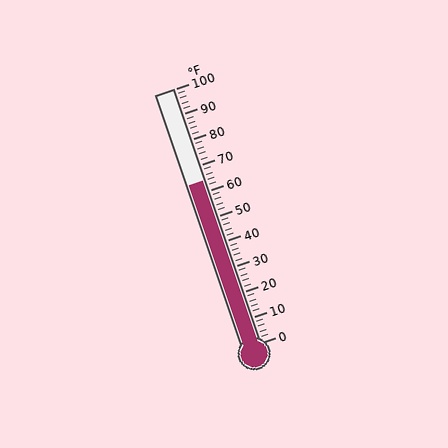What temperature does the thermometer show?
The thermometer shows approximately 64°F.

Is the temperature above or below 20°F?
The temperature is above 20°F.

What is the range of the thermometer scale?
The thermometer scale ranges from 0°F to 100°F.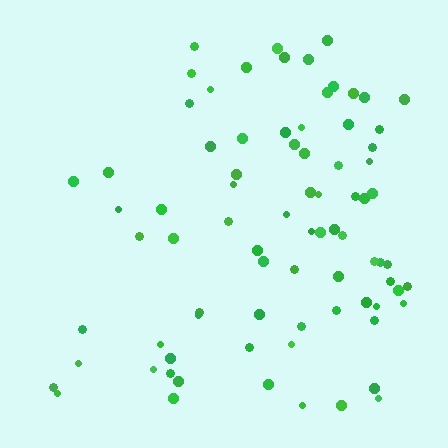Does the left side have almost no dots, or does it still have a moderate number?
Still a moderate number, just noticeably fewer than the right.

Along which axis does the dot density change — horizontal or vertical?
Horizontal.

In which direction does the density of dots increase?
From left to right, with the right side densest.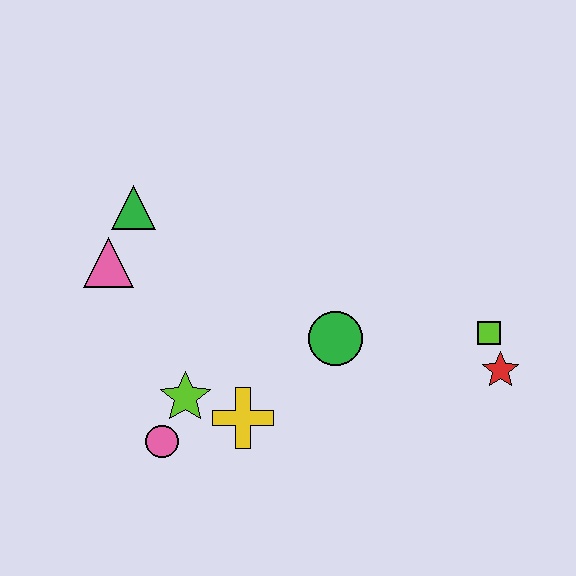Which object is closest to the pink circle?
The lime star is closest to the pink circle.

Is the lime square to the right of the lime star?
Yes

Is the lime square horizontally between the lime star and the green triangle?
No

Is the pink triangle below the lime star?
No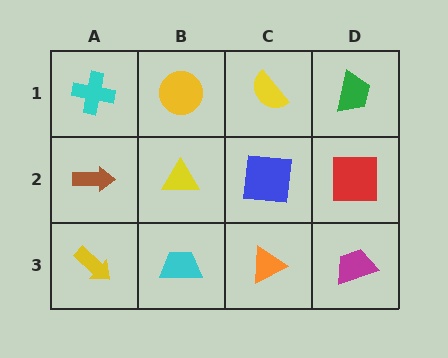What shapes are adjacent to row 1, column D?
A red square (row 2, column D), a yellow semicircle (row 1, column C).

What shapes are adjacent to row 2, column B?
A yellow circle (row 1, column B), a cyan trapezoid (row 3, column B), a brown arrow (row 2, column A), a blue square (row 2, column C).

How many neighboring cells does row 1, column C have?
3.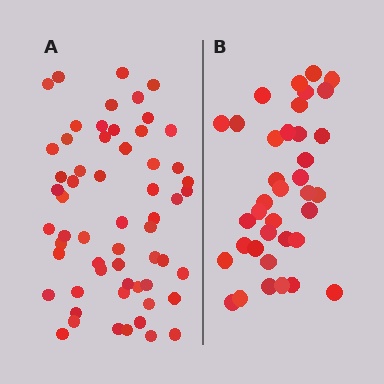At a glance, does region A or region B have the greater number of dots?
Region A (the left region) has more dots.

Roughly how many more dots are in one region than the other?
Region A has approximately 20 more dots than region B.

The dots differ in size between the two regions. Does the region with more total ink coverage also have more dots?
No. Region B has more total ink coverage because its dots are larger, but region A actually contains more individual dots. Total area can be misleading — the number of items is what matters here.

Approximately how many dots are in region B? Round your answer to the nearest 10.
About 40 dots. (The exact count is 37, which rounds to 40.)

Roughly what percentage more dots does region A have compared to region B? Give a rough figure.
About 60% more.